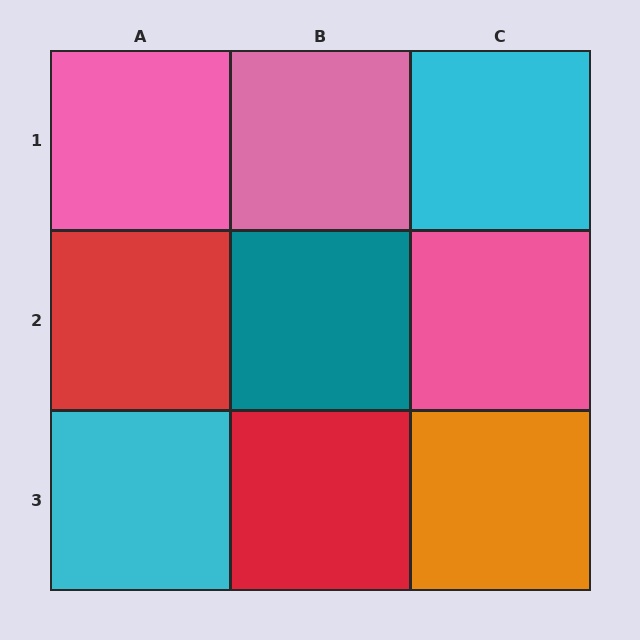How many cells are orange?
1 cell is orange.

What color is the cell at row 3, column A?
Cyan.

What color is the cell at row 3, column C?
Orange.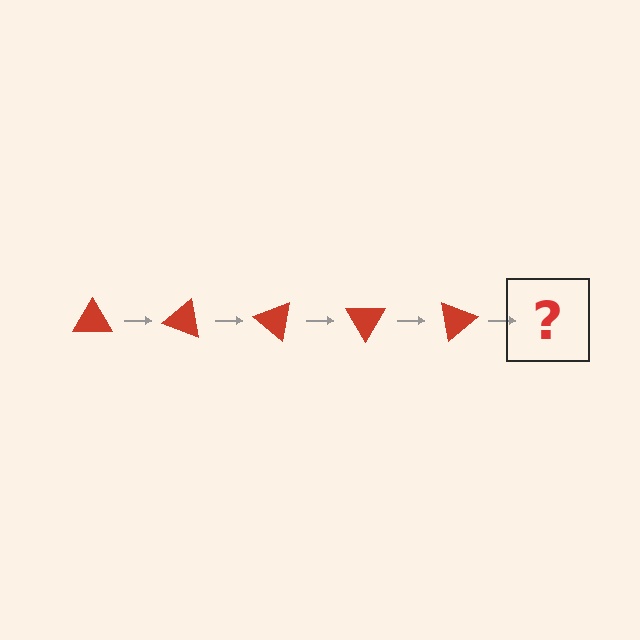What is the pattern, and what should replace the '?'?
The pattern is that the triangle rotates 20 degrees each step. The '?' should be a red triangle rotated 100 degrees.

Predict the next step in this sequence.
The next step is a red triangle rotated 100 degrees.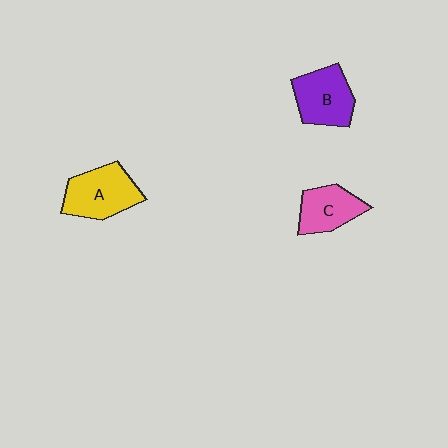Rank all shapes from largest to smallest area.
From largest to smallest: A (yellow), B (purple), C (pink).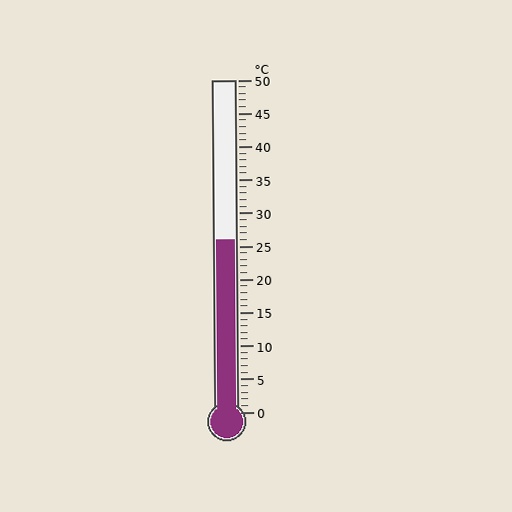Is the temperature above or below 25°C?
The temperature is above 25°C.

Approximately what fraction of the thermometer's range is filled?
The thermometer is filled to approximately 50% of its range.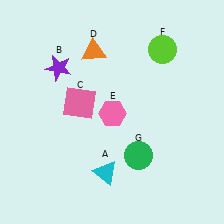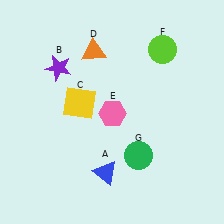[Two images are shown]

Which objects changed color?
A changed from cyan to blue. C changed from pink to yellow.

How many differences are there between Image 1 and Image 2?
There are 2 differences between the two images.